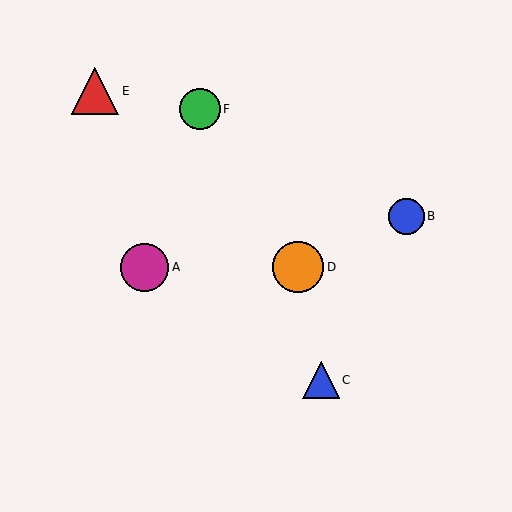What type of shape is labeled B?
Shape B is a blue circle.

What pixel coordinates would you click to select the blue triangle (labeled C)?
Click at (321, 380) to select the blue triangle C.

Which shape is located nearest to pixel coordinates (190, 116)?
The green circle (labeled F) at (200, 109) is nearest to that location.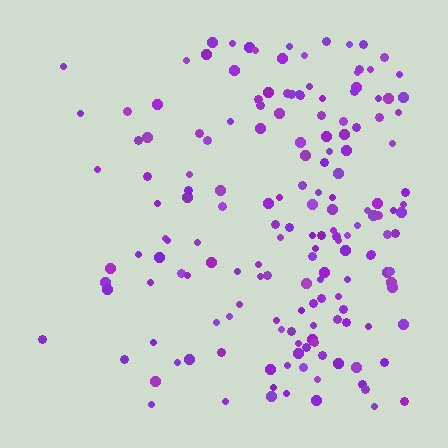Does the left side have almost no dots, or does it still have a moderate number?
Still a moderate number, just noticeably fewer than the right.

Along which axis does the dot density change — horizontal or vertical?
Horizontal.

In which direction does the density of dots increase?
From left to right, with the right side densest.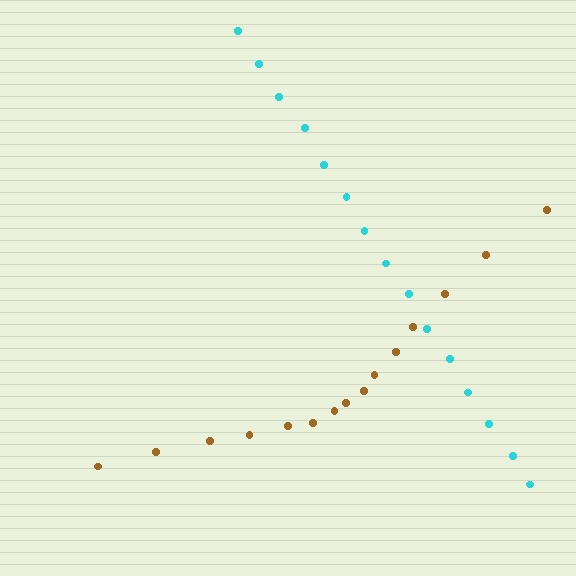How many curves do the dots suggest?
There are 2 distinct paths.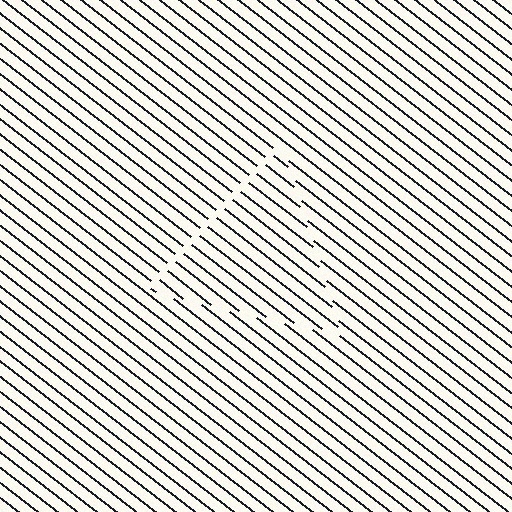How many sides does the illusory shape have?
3 sides — the line-ends trace a triangle.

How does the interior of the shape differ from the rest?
The interior of the shape contains the same grating, shifted by half a period — the contour is defined by the phase discontinuity where line-ends from the inner and outer gratings abut.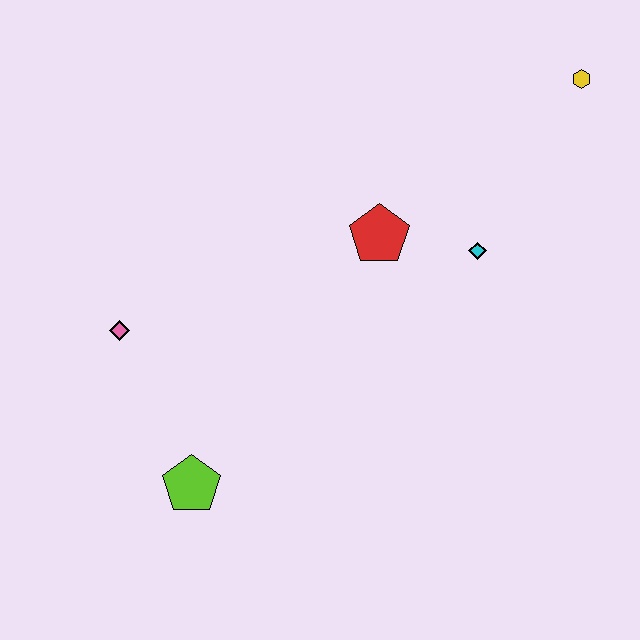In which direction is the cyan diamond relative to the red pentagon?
The cyan diamond is to the right of the red pentagon.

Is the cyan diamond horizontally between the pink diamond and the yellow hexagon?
Yes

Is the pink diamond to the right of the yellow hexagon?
No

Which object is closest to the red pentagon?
The cyan diamond is closest to the red pentagon.